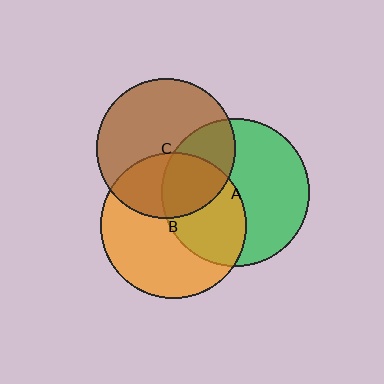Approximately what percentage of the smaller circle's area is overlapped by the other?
Approximately 35%.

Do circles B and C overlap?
Yes.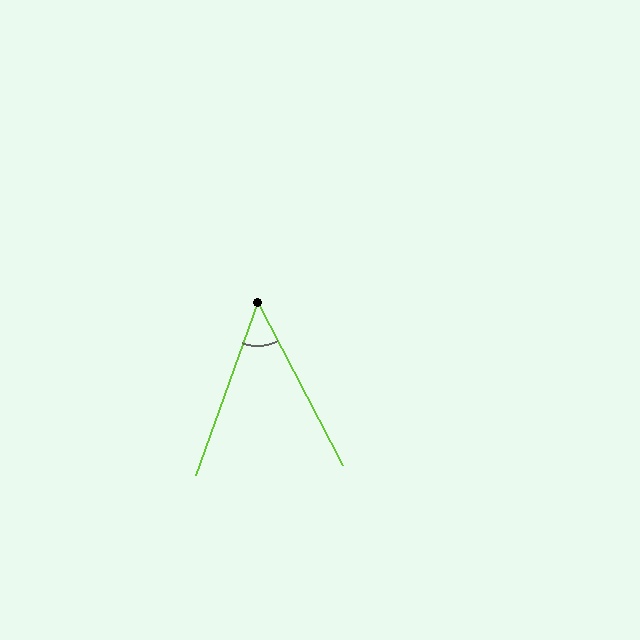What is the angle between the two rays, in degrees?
Approximately 47 degrees.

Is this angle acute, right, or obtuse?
It is acute.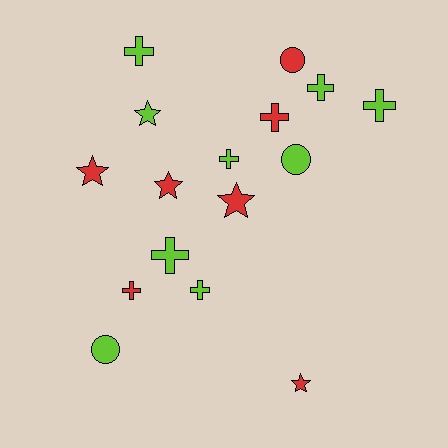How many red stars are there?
There are 4 red stars.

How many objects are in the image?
There are 16 objects.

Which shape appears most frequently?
Cross, with 8 objects.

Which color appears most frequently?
Lime, with 9 objects.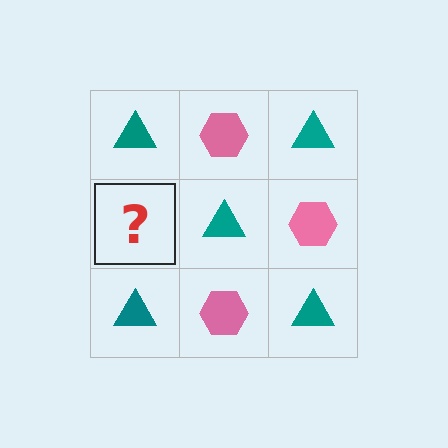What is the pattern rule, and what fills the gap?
The rule is that it alternates teal triangle and pink hexagon in a checkerboard pattern. The gap should be filled with a pink hexagon.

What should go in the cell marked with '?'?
The missing cell should contain a pink hexagon.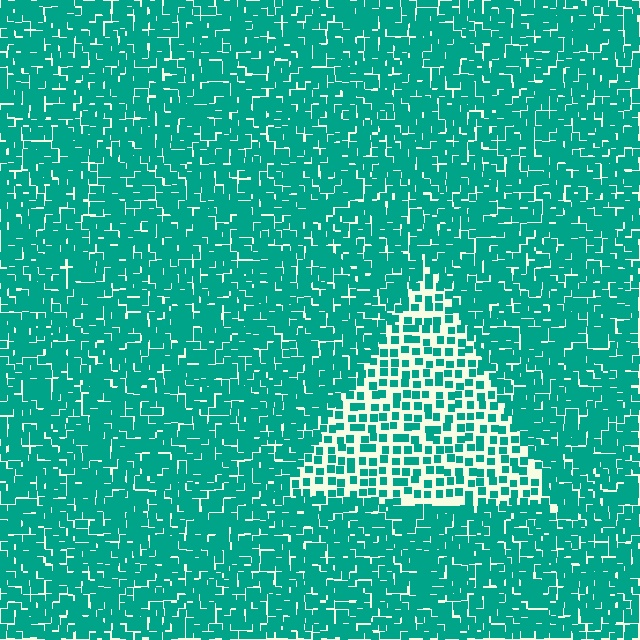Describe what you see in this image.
The image contains small teal elements arranged at two different densities. A triangle-shaped region is visible where the elements are less densely packed than the surrounding area.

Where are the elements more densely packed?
The elements are more densely packed outside the triangle boundary.